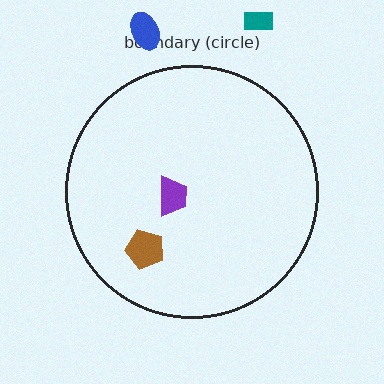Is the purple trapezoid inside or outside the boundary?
Inside.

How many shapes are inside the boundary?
2 inside, 2 outside.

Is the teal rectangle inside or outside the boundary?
Outside.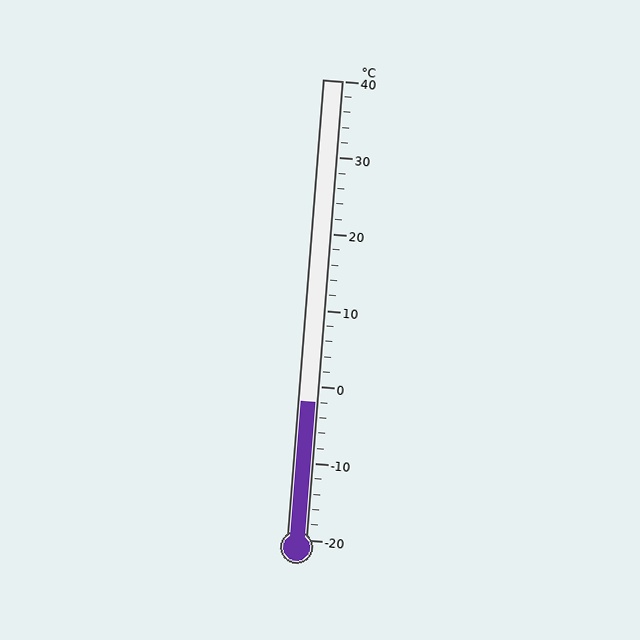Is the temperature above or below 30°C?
The temperature is below 30°C.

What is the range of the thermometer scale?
The thermometer scale ranges from -20°C to 40°C.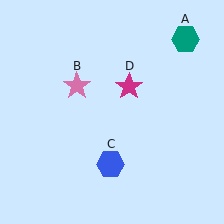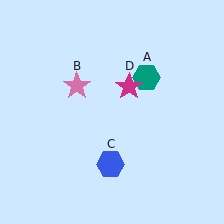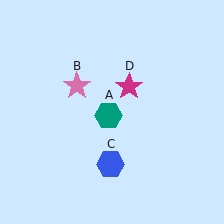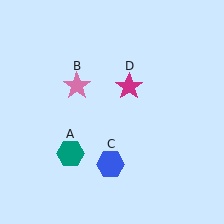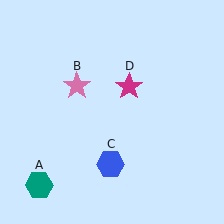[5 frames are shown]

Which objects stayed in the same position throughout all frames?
Pink star (object B) and blue hexagon (object C) and magenta star (object D) remained stationary.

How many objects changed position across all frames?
1 object changed position: teal hexagon (object A).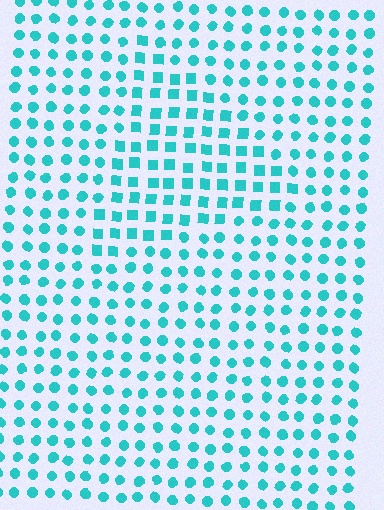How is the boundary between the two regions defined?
The boundary is defined by a change in element shape: squares inside vs. circles outside. All elements share the same color and spacing.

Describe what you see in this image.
The image is filled with small cyan elements arranged in a uniform grid. A triangle-shaped region contains squares, while the surrounding area contains circles. The boundary is defined purely by the change in element shape.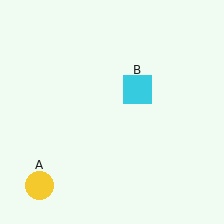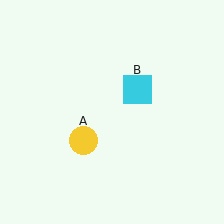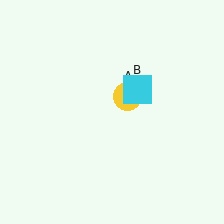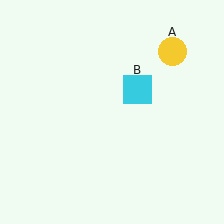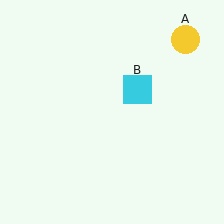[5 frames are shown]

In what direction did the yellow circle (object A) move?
The yellow circle (object A) moved up and to the right.